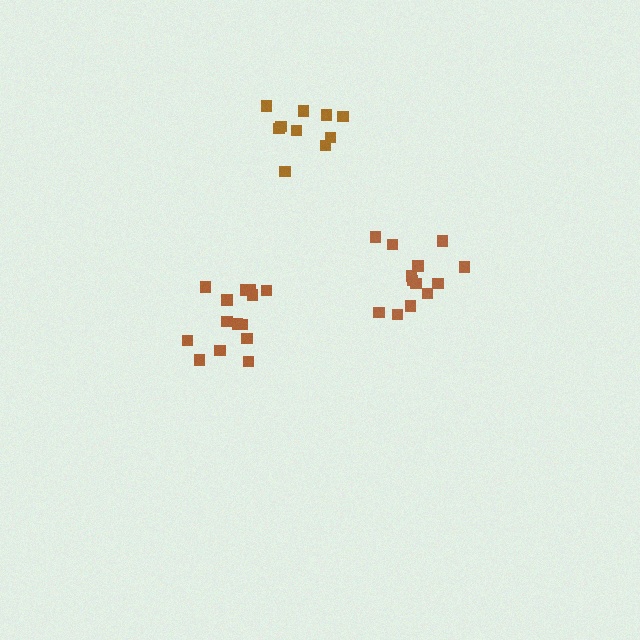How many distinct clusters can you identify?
There are 3 distinct clusters.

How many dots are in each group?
Group 1: 14 dots, Group 2: 13 dots, Group 3: 10 dots (37 total).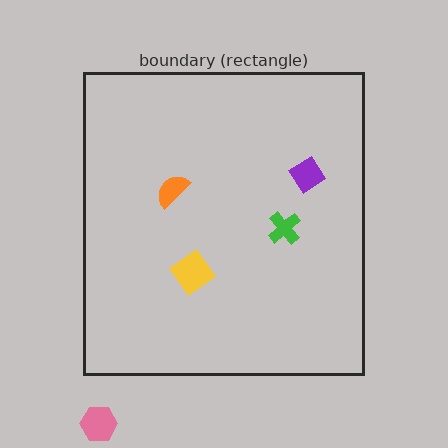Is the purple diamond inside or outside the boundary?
Inside.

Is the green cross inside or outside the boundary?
Inside.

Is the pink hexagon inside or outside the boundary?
Outside.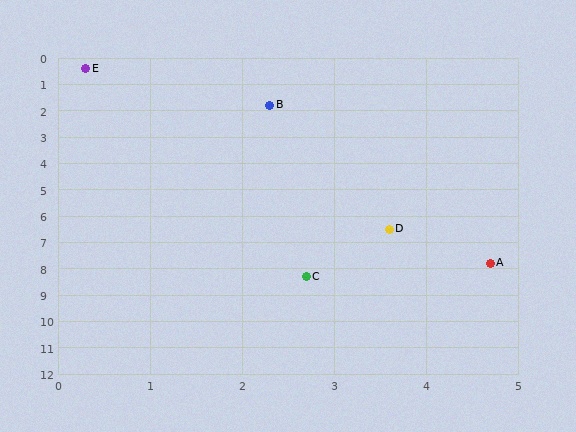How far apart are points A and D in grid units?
Points A and D are about 1.7 grid units apart.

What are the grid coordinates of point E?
Point E is at approximately (0.3, 0.4).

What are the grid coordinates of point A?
Point A is at approximately (4.7, 7.8).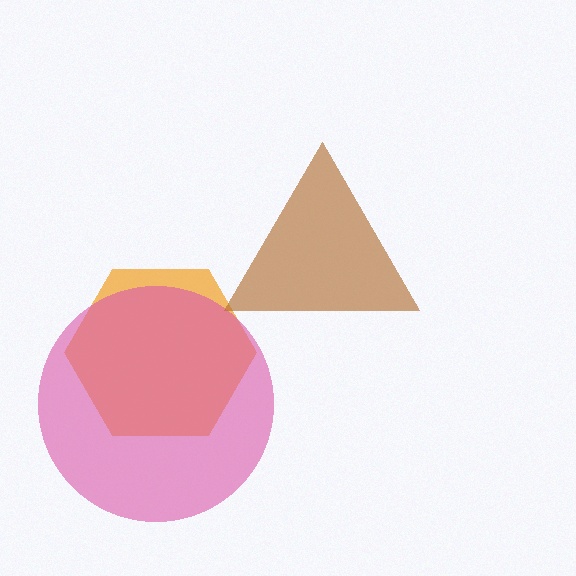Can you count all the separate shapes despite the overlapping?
Yes, there are 3 separate shapes.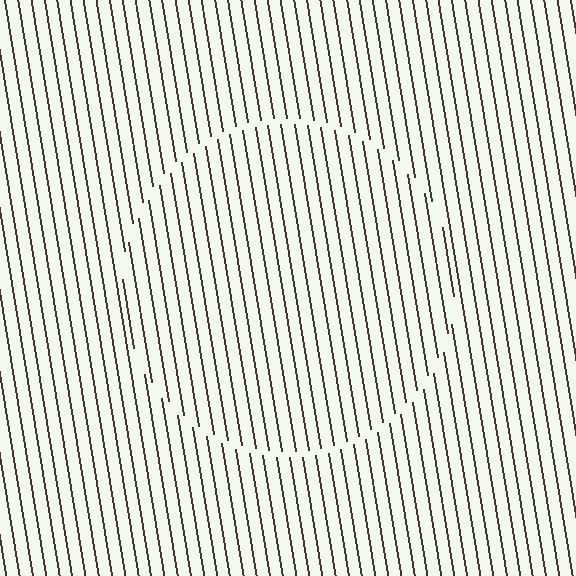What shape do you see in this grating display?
An illusory circle. The interior of the shape contains the same grating, shifted by half a period — the contour is defined by the phase discontinuity where line-ends from the inner and outer gratings abut.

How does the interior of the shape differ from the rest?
The interior of the shape contains the same grating, shifted by half a period — the contour is defined by the phase discontinuity where line-ends from the inner and outer gratings abut.